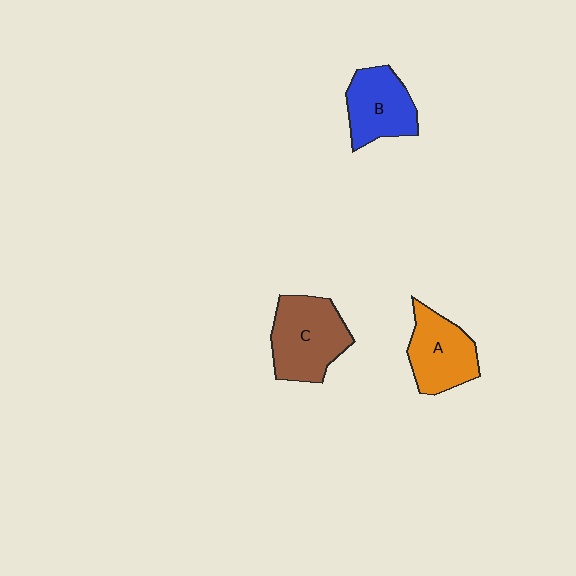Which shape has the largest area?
Shape C (brown).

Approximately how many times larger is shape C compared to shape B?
Approximately 1.3 times.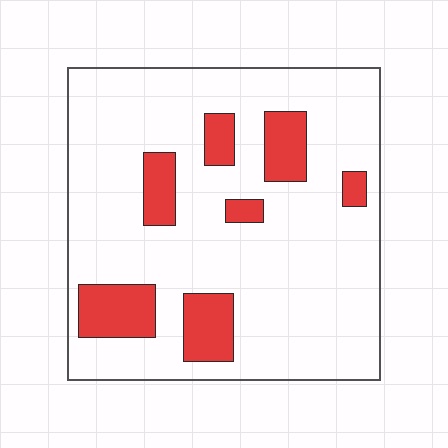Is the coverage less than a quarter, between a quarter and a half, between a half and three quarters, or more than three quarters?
Less than a quarter.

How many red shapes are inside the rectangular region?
7.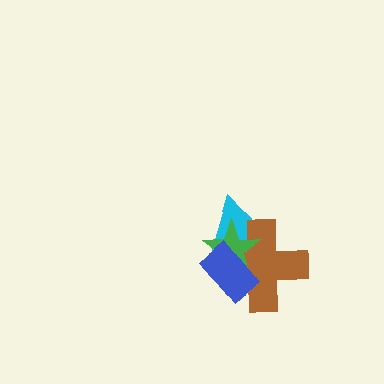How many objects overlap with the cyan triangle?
3 objects overlap with the cyan triangle.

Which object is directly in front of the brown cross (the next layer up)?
The green star is directly in front of the brown cross.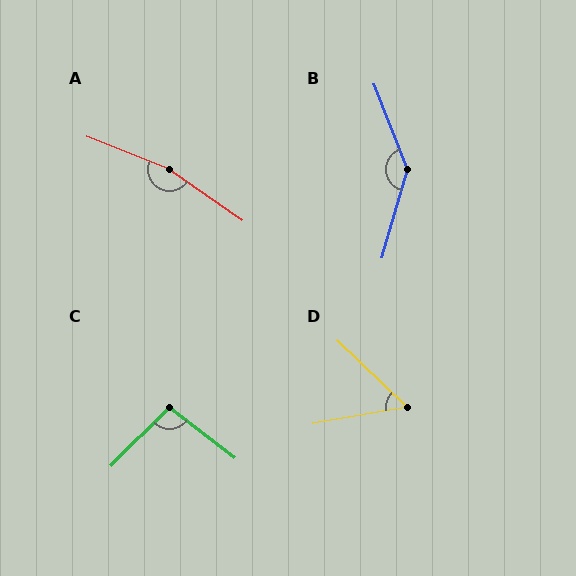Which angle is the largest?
A, at approximately 167 degrees.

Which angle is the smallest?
D, at approximately 54 degrees.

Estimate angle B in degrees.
Approximately 143 degrees.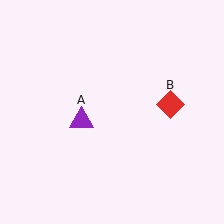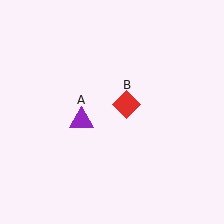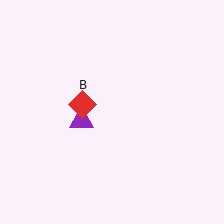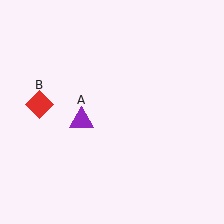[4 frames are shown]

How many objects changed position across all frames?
1 object changed position: red diamond (object B).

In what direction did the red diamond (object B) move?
The red diamond (object B) moved left.